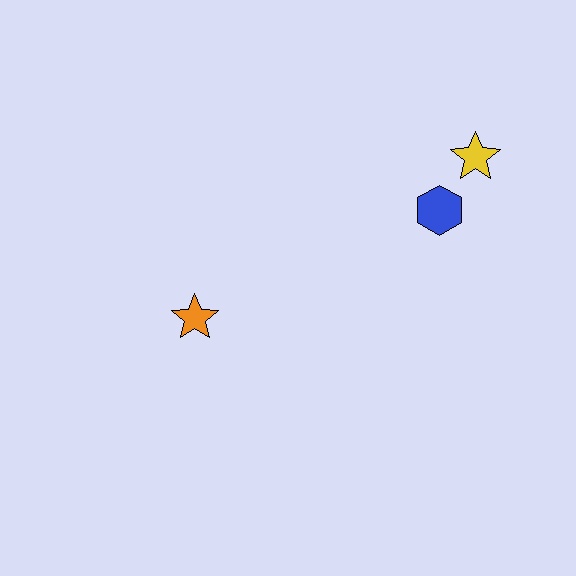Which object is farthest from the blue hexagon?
The orange star is farthest from the blue hexagon.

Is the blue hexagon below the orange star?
No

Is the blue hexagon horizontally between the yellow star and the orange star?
Yes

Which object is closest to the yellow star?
The blue hexagon is closest to the yellow star.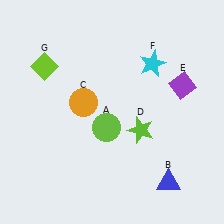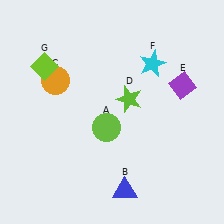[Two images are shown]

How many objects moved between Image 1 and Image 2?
3 objects moved between the two images.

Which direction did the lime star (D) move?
The lime star (D) moved up.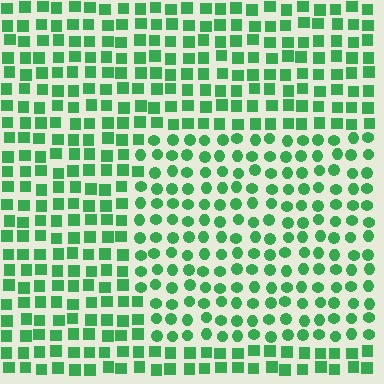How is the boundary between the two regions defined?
The boundary is defined by a change in element shape: circles inside vs. squares outside. All elements share the same color and spacing.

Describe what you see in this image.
The image is filled with small green elements arranged in a uniform grid. A rectangle-shaped region contains circles, while the surrounding area contains squares. The boundary is defined purely by the change in element shape.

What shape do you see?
I see a rectangle.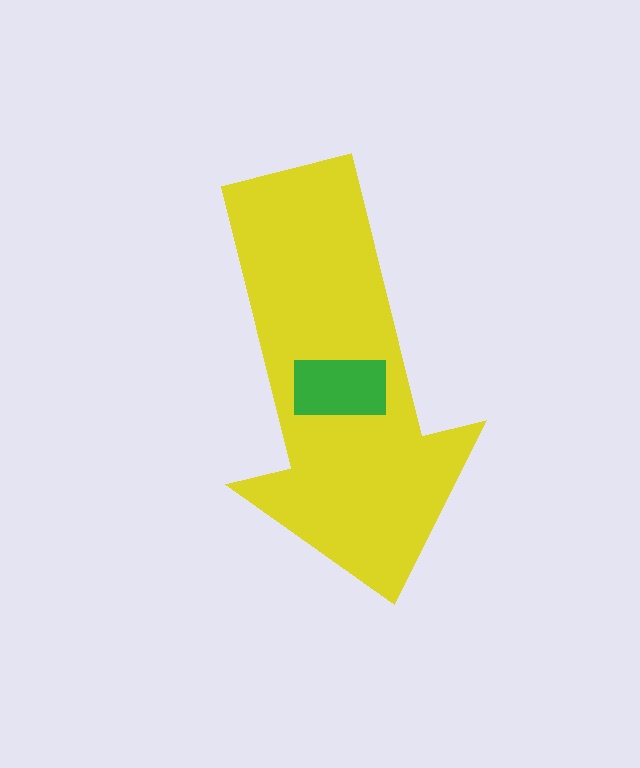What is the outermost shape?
The yellow arrow.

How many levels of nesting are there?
2.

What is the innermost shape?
The green rectangle.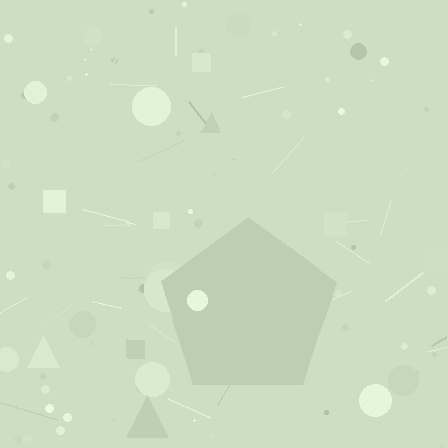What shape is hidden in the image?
A pentagon is hidden in the image.